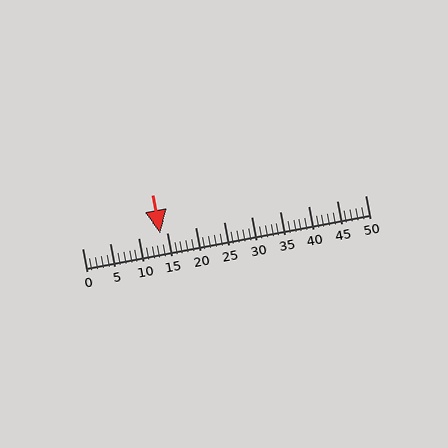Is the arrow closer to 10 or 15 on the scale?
The arrow is closer to 15.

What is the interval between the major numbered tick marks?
The major tick marks are spaced 5 units apart.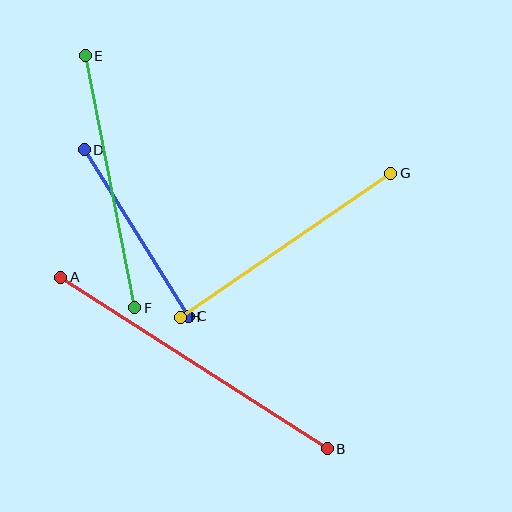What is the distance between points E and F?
The distance is approximately 257 pixels.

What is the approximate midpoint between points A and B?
The midpoint is at approximately (194, 363) pixels.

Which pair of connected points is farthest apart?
Points A and B are farthest apart.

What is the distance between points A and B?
The distance is approximately 317 pixels.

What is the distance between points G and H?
The distance is approximately 254 pixels.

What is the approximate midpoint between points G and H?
The midpoint is at approximately (286, 245) pixels.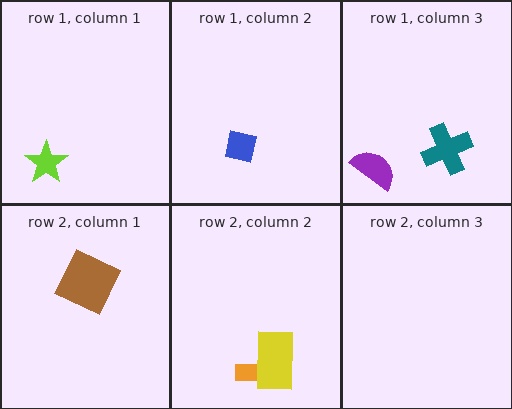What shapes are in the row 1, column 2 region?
The blue square.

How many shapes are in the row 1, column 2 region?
1.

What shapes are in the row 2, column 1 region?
The brown square.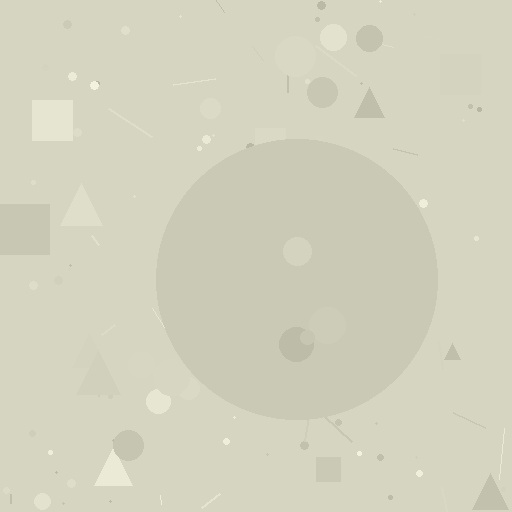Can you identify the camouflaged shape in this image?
The camouflaged shape is a circle.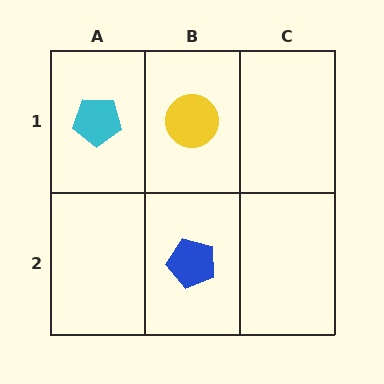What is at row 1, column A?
A cyan pentagon.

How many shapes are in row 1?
2 shapes.